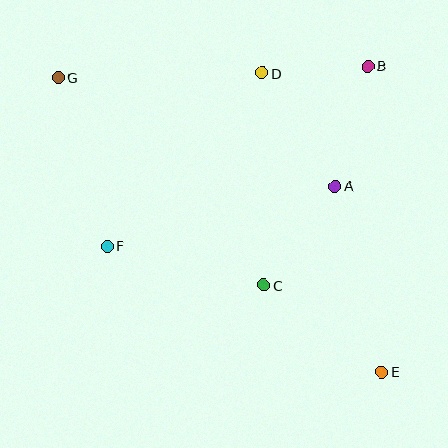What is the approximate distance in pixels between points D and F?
The distance between D and F is approximately 232 pixels.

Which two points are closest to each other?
Points B and D are closest to each other.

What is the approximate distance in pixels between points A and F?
The distance between A and F is approximately 235 pixels.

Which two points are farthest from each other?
Points E and G are farthest from each other.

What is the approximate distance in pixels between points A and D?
The distance between A and D is approximately 134 pixels.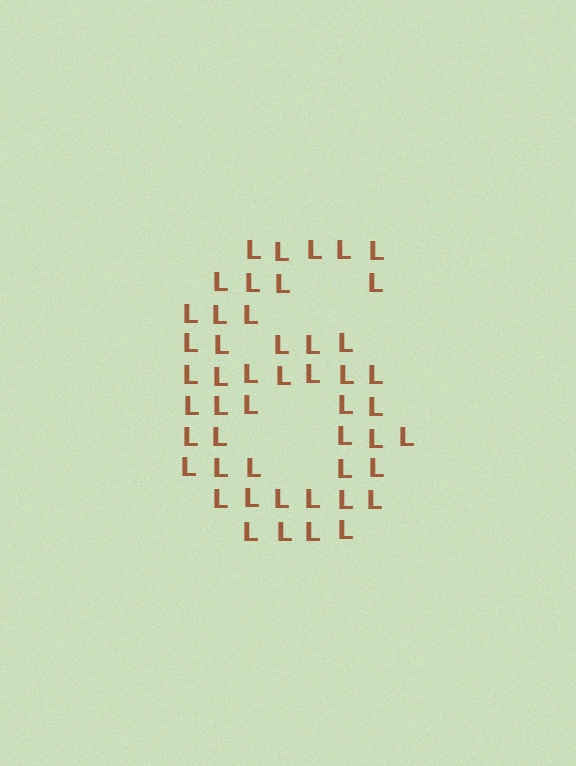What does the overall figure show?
The overall figure shows the digit 6.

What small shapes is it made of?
It is made of small letter L's.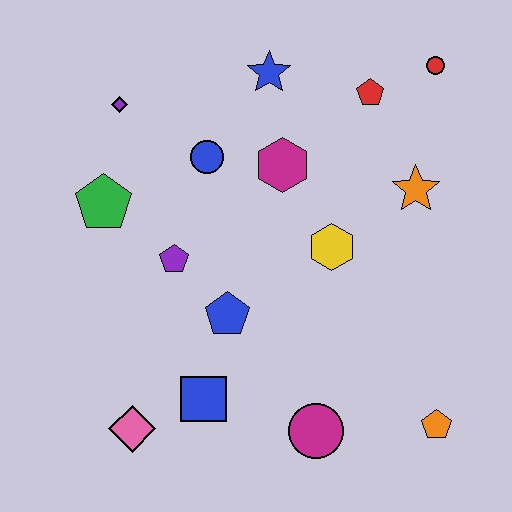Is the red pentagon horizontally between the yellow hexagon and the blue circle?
No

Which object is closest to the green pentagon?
The purple pentagon is closest to the green pentagon.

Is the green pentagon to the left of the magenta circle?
Yes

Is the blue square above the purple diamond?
No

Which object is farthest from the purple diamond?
The orange pentagon is farthest from the purple diamond.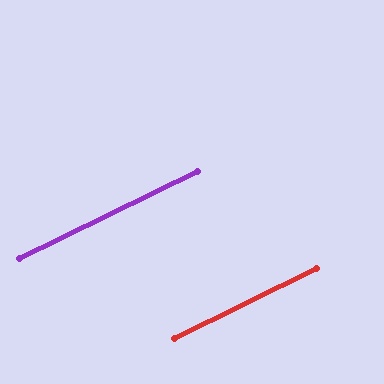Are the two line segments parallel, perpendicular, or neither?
Parallel — their directions differ by only 0.4°.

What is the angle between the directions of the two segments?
Approximately 0 degrees.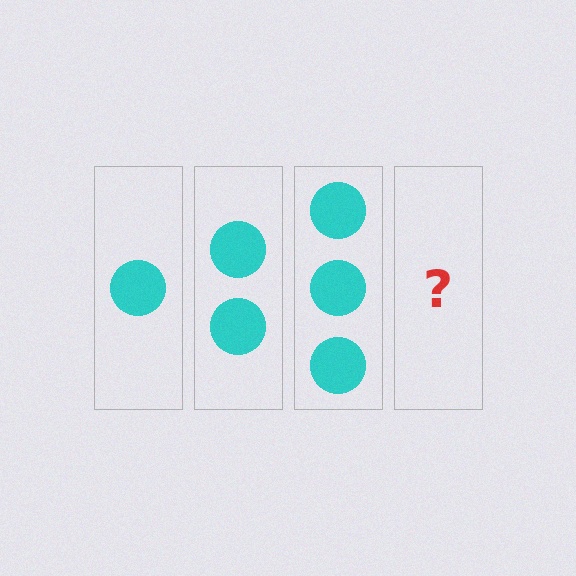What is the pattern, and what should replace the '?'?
The pattern is that each step adds one more circle. The '?' should be 4 circles.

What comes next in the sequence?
The next element should be 4 circles.